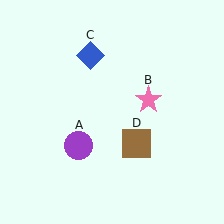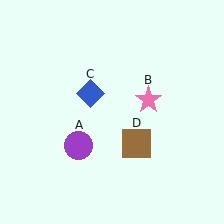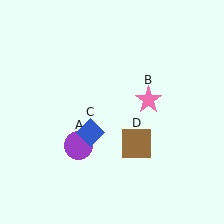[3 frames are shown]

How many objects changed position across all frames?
1 object changed position: blue diamond (object C).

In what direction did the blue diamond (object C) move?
The blue diamond (object C) moved down.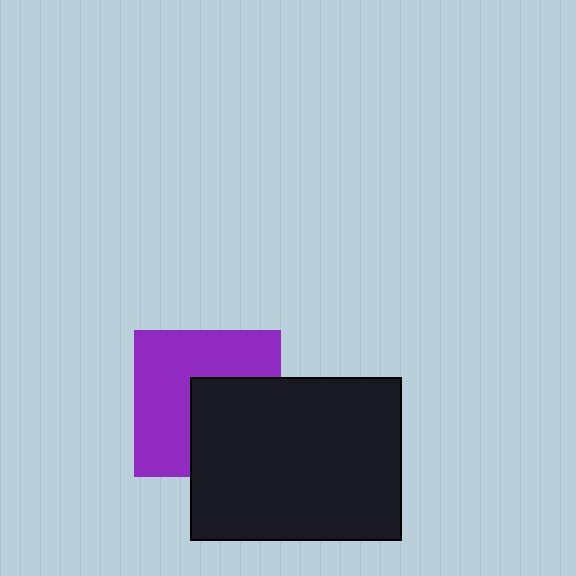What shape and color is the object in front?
The object in front is a black rectangle.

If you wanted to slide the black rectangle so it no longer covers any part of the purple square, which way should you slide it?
Slide it toward the lower-right — that is the most direct way to separate the two shapes.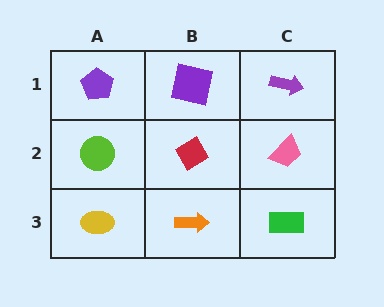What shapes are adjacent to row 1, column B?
A red diamond (row 2, column B), a purple pentagon (row 1, column A), a purple arrow (row 1, column C).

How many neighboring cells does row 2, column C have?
3.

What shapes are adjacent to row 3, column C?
A pink trapezoid (row 2, column C), an orange arrow (row 3, column B).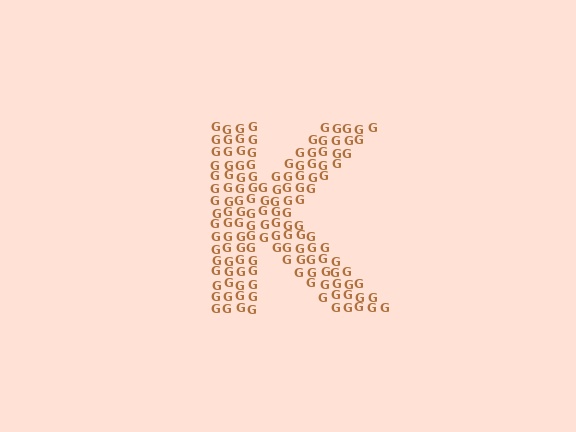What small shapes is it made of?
It is made of small letter G's.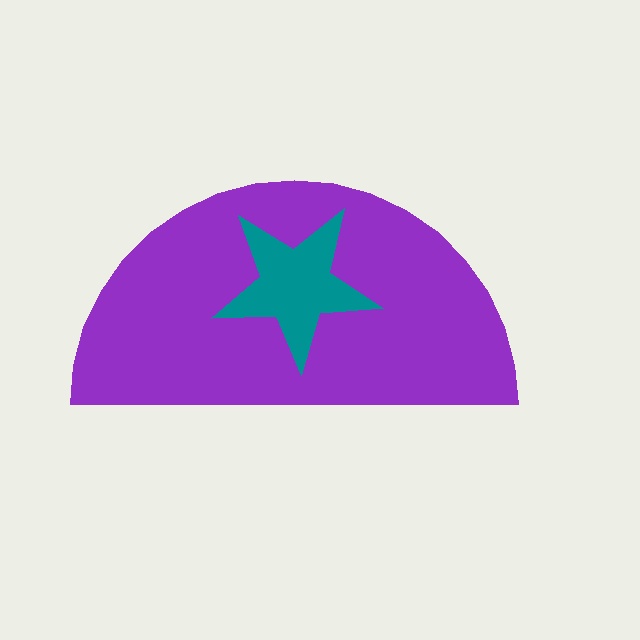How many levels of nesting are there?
2.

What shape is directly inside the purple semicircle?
The teal star.